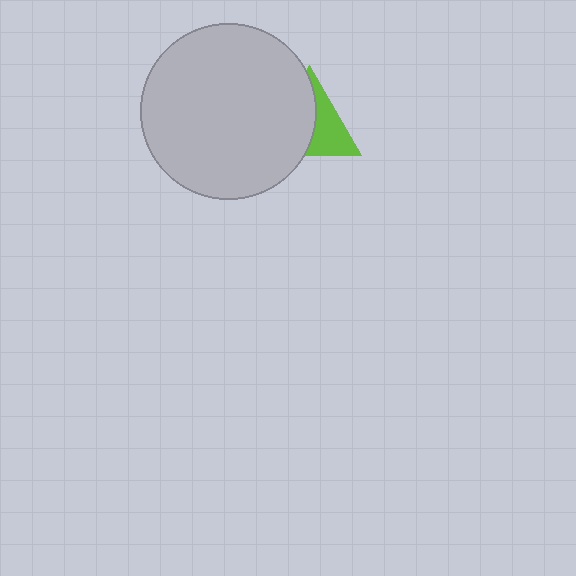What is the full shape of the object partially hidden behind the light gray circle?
The partially hidden object is a lime triangle.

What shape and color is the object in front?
The object in front is a light gray circle.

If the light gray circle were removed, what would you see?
You would see the complete lime triangle.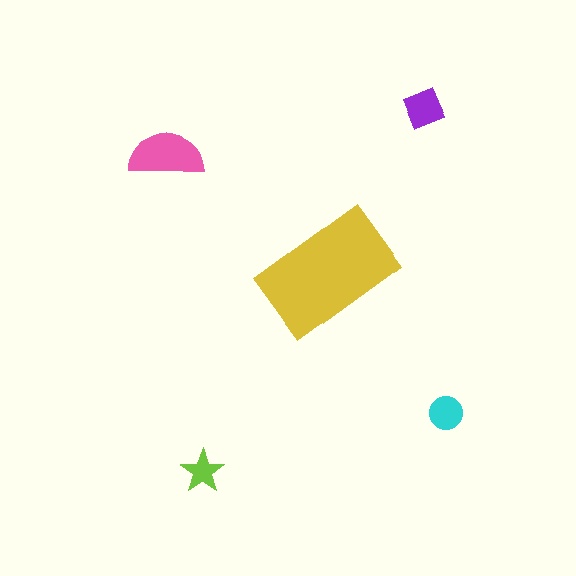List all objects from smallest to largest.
The lime star, the cyan circle, the purple diamond, the pink semicircle, the yellow rectangle.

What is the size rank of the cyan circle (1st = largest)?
4th.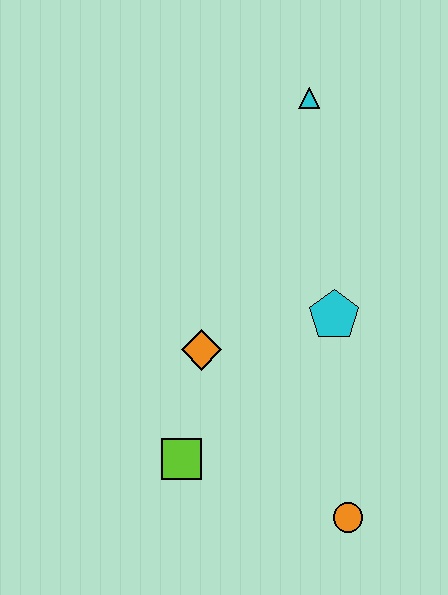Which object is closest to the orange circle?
The lime square is closest to the orange circle.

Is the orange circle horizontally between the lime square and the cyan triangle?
No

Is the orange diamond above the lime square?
Yes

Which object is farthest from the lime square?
The cyan triangle is farthest from the lime square.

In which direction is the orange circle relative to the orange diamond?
The orange circle is below the orange diamond.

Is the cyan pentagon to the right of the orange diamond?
Yes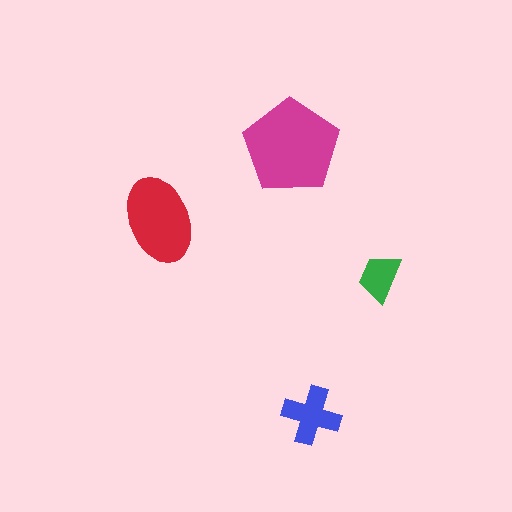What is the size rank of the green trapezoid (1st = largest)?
4th.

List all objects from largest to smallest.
The magenta pentagon, the red ellipse, the blue cross, the green trapezoid.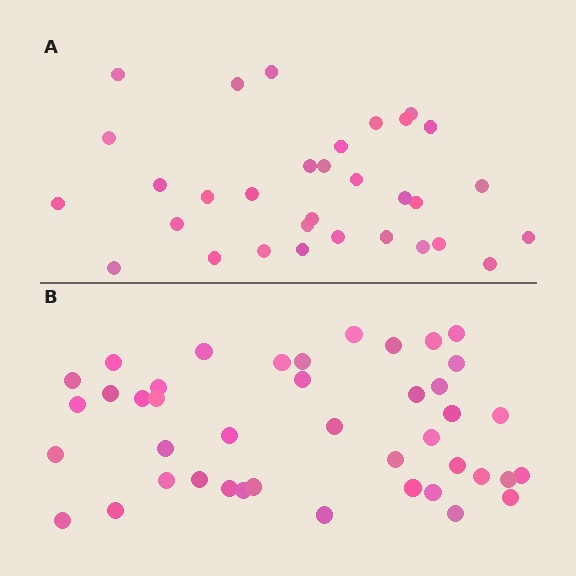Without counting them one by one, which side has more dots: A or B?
Region B (the bottom region) has more dots.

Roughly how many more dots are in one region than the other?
Region B has roughly 10 or so more dots than region A.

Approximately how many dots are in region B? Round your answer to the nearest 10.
About 40 dots. (The exact count is 42, which rounds to 40.)